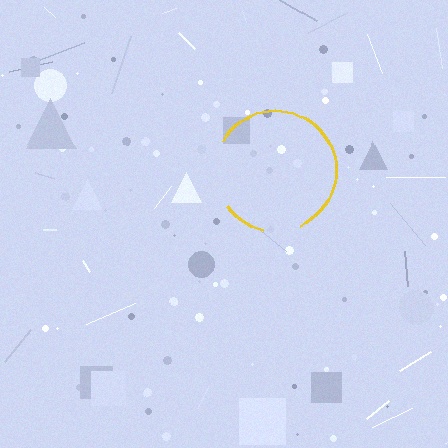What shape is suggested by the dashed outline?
The dashed outline suggests a circle.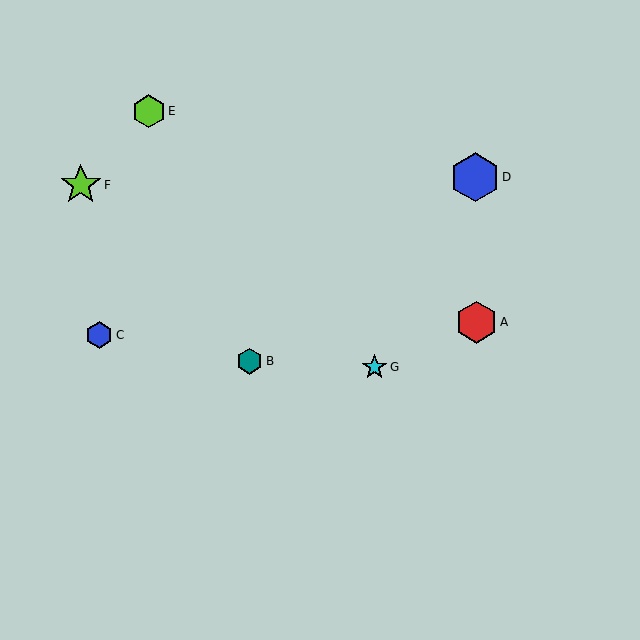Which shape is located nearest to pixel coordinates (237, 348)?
The teal hexagon (labeled B) at (250, 361) is nearest to that location.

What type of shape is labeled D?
Shape D is a blue hexagon.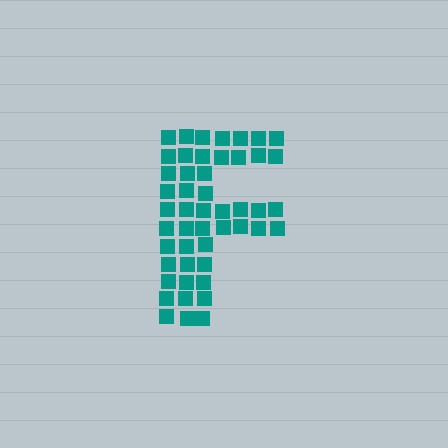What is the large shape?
The large shape is the letter F.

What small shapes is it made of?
It is made of small squares.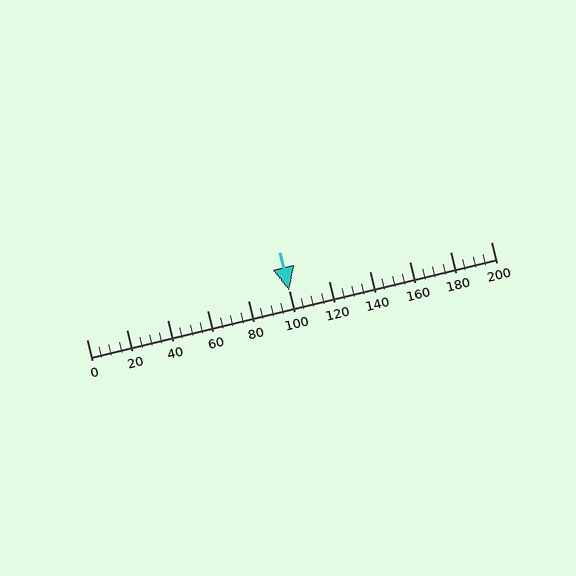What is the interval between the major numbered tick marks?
The major tick marks are spaced 20 units apart.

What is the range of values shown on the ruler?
The ruler shows values from 0 to 200.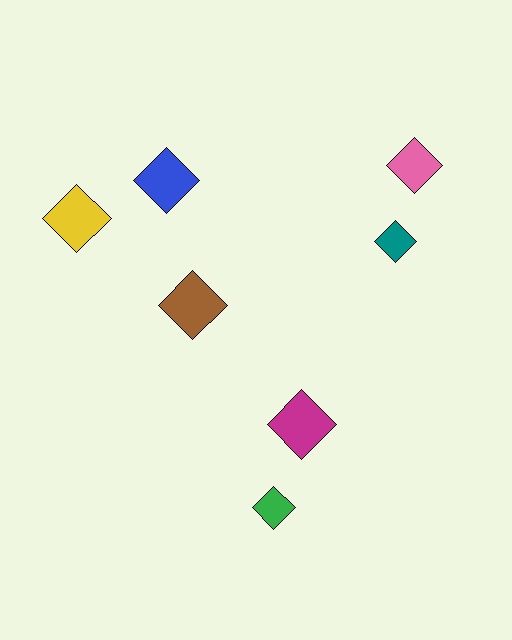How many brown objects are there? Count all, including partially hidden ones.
There is 1 brown object.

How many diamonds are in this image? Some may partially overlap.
There are 7 diamonds.